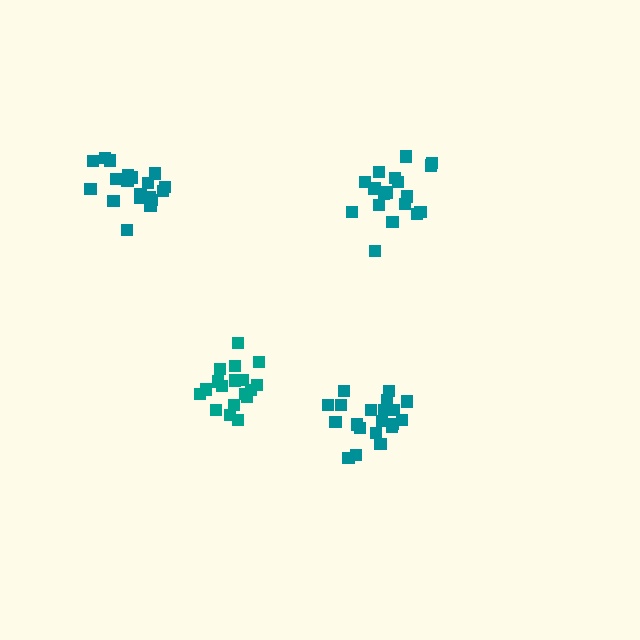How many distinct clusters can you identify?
There are 4 distinct clusters.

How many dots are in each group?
Group 1: 18 dots, Group 2: 20 dots, Group 3: 18 dots, Group 4: 19 dots (75 total).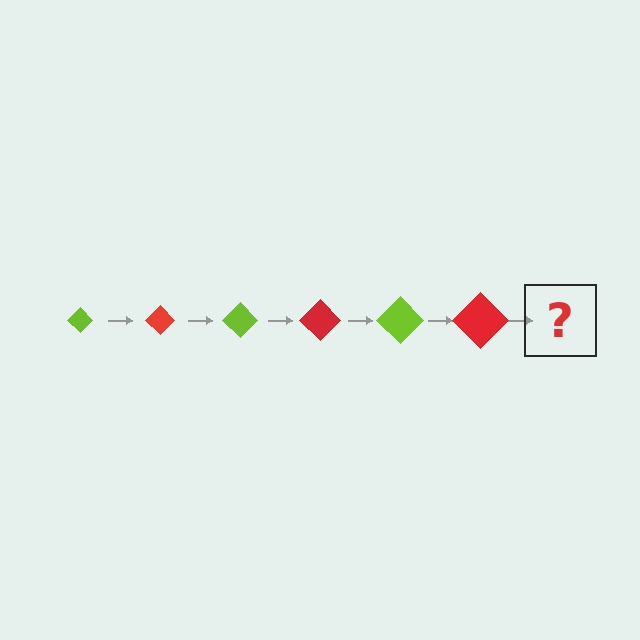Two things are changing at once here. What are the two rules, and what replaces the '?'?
The two rules are that the diamond grows larger each step and the color cycles through lime and red. The '?' should be a lime diamond, larger than the previous one.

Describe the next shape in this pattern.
It should be a lime diamond, larger than the previous one.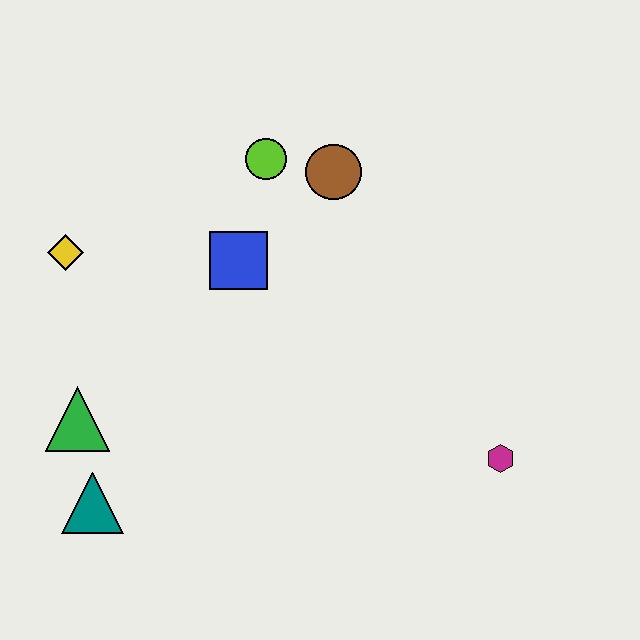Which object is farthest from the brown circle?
The teal triangle is farthest from the brown circle.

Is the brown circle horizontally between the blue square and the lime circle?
No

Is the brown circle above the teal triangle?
Yes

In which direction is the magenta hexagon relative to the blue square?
The magenta hexagon is to the right of the blue square.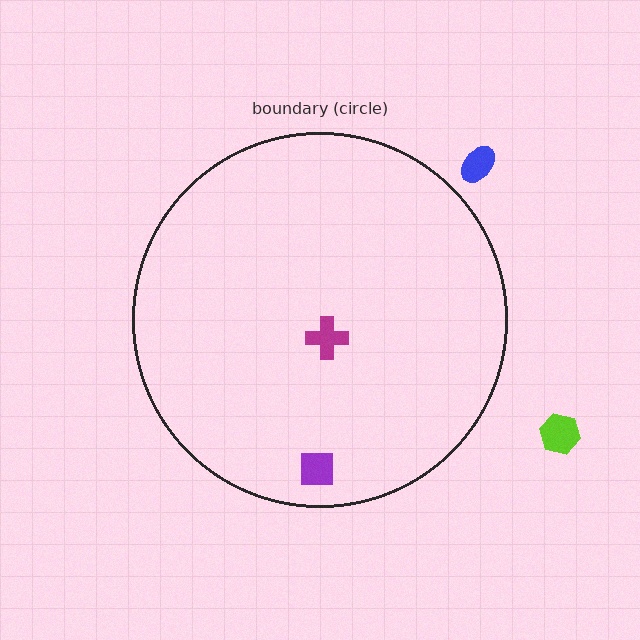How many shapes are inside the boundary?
2 inside, 2 outside.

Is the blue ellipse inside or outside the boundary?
Outside.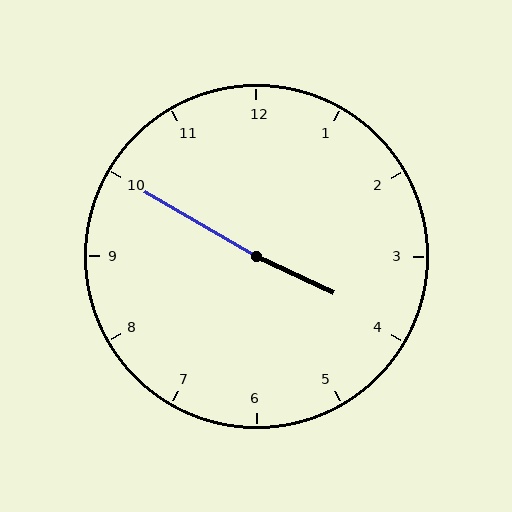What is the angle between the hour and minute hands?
Approximately 175 degrees.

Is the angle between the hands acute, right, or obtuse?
It is obtuse.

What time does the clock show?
3:50.